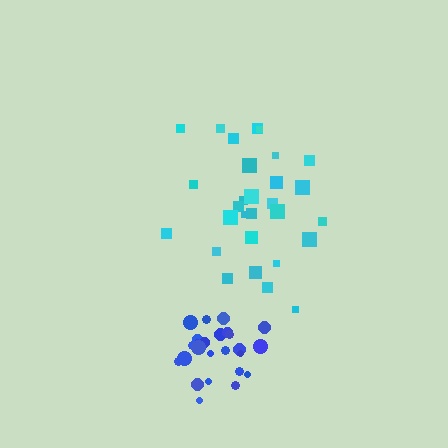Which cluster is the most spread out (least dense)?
Cyan.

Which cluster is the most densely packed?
Blue.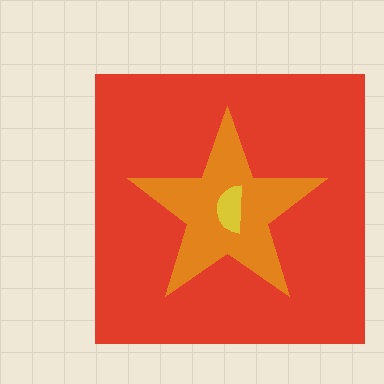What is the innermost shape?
The yellow semicircle.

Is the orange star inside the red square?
Yes.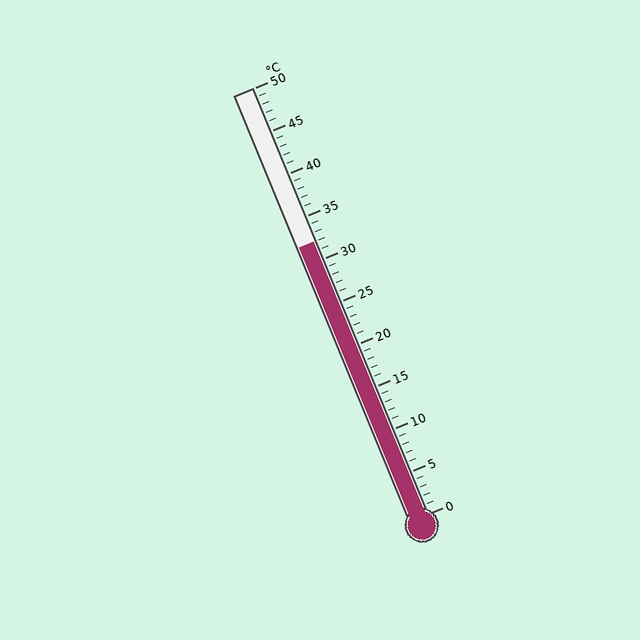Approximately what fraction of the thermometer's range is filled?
The thermometer is filled to approximately 65% of its range.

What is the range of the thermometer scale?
The thermometer scale ranges from 0°C to 50°C.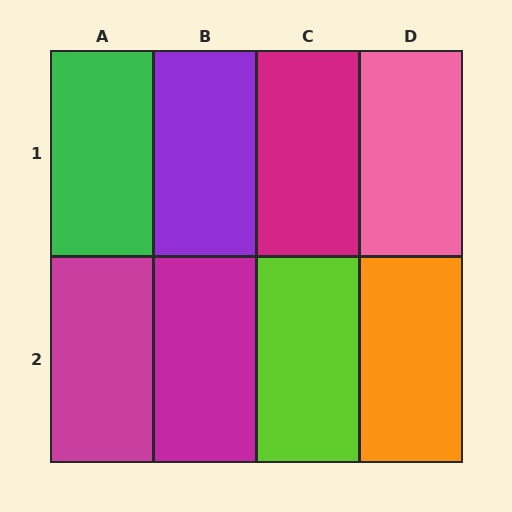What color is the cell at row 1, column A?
Green.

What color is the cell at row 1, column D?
Pink.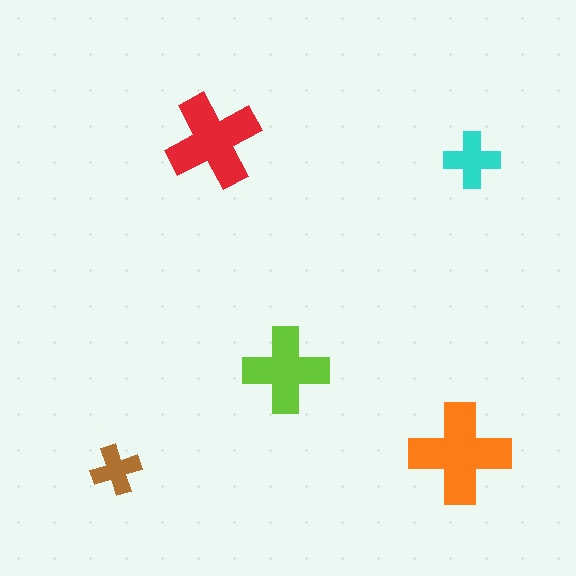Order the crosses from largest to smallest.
the orange one, the red one, the lime one, the cyan one, the brown one.